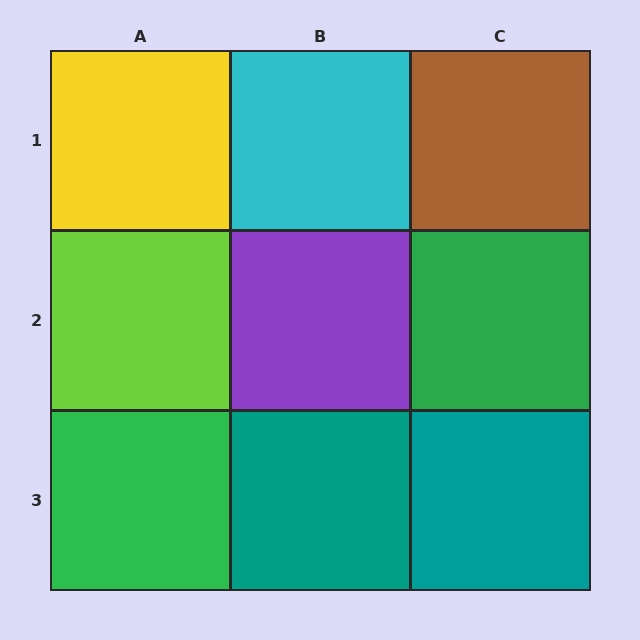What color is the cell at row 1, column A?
Yellow.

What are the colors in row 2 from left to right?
Lime, purple, green.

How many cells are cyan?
1 cell is cyan.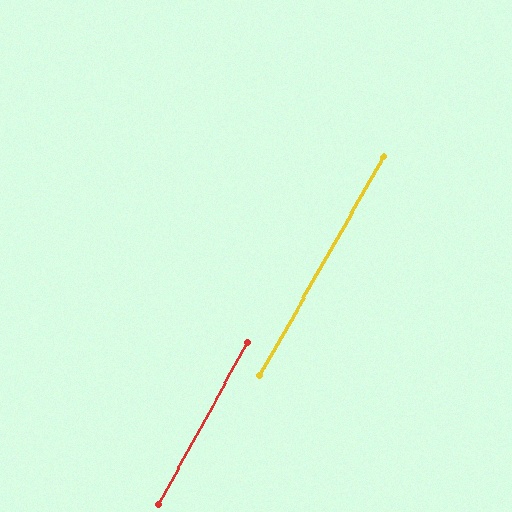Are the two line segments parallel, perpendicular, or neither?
Parallel — their directions differ by only 0.9°.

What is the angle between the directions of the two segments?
Approximately 1 degree.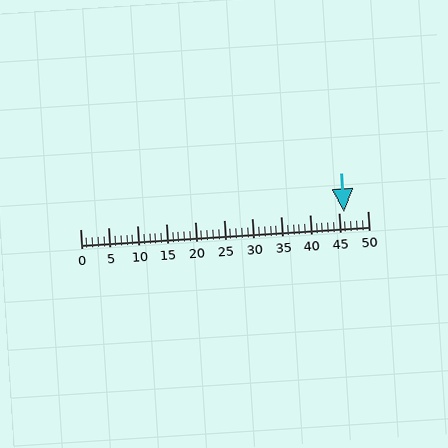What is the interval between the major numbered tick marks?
The major tick marks are spaced 5 units apart.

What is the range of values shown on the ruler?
The ruler shows values from 0 to 50.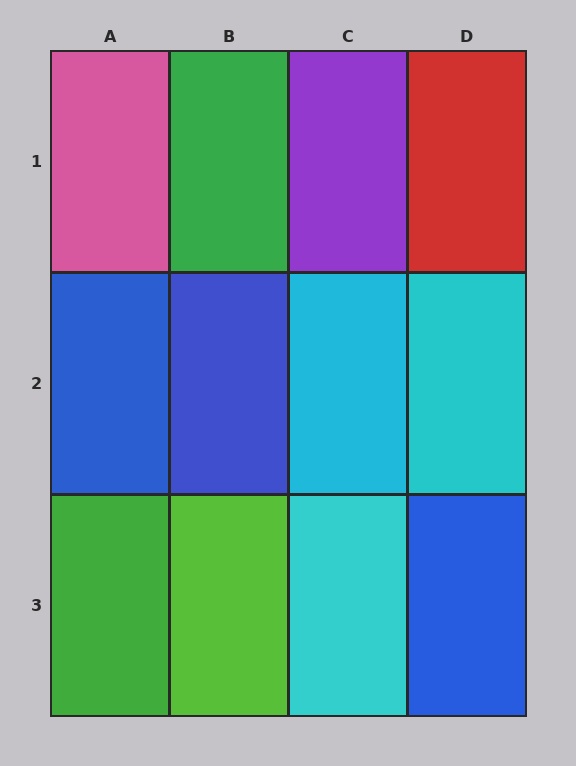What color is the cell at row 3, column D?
Blue.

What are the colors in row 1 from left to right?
Pink, green, purple, red.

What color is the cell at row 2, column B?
Blue.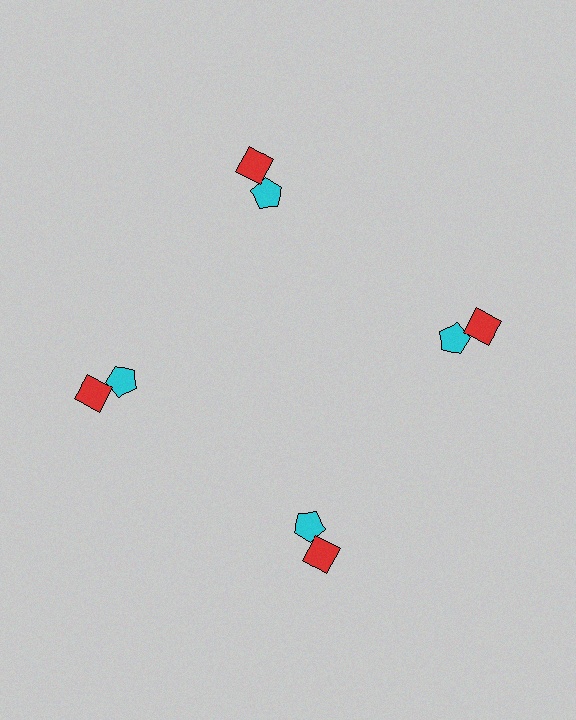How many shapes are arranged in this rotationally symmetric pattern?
There are 8 shapes, arranged in 4 groups of 2.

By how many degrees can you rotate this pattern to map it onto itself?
The pattern maps onto itself every 90 degrees of rotation.